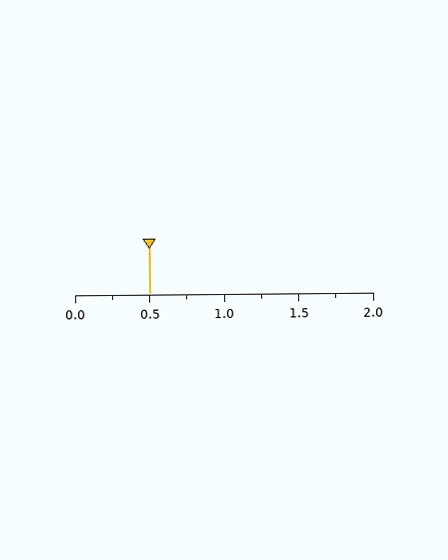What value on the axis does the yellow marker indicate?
The marker indicates approximately 0.5.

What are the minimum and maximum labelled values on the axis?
The axis runs from 0.0 to 2.0.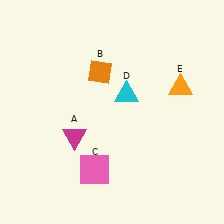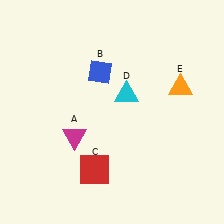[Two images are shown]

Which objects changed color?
B changed from orange to blue. C changed from pink to red.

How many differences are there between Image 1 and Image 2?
There are 2 differences between the two images.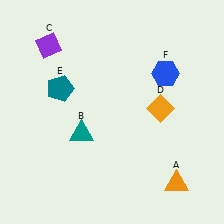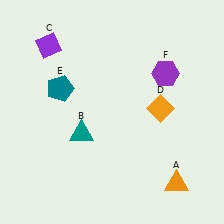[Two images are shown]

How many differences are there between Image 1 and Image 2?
There is 1 difference between the two images.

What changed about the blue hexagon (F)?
In Image 1, F is blue. In Image 2, it changed to purple.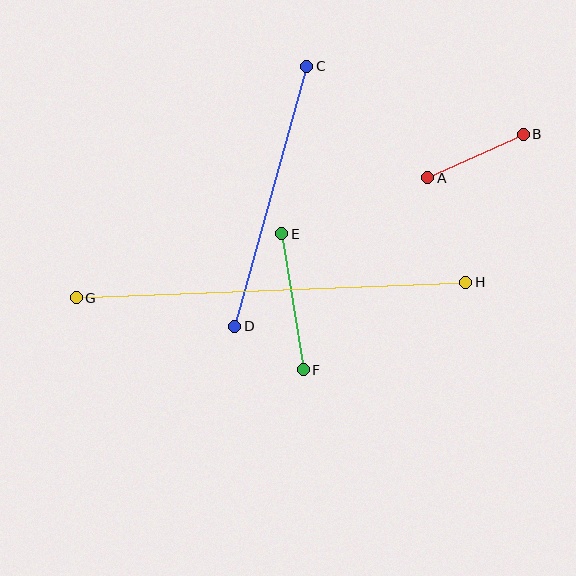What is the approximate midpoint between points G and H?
The midpoint is at approximately (271, 290) pixels.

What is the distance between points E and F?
The distance is approximately 138 pixels.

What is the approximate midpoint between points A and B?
The midpoint is at approximately (475, 156) pixels.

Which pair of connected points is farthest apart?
Points G and H are farthest apart.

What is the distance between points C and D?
The distance is approximately 270 pixels.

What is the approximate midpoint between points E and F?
The midpoint is at approximately (292, 302) pixels.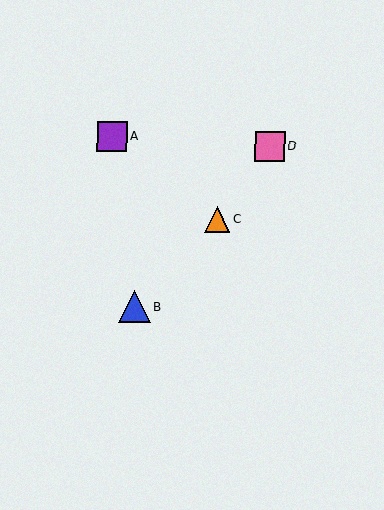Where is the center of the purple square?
The center of the purple square is at (112, 136).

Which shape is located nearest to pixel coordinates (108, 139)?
The purple square (labeled A) at (112, 136) is nearest to that location.